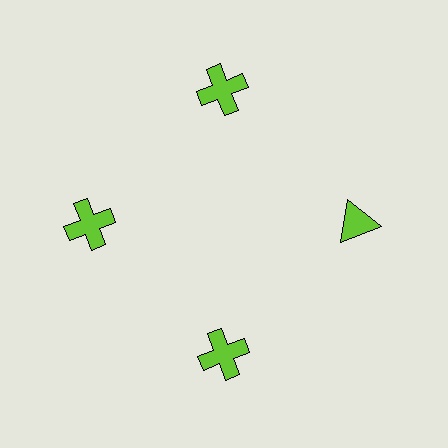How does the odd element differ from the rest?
It has a different shape: triangle instead of cross.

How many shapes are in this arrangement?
There are 4 shapes arranged in a ring pattern.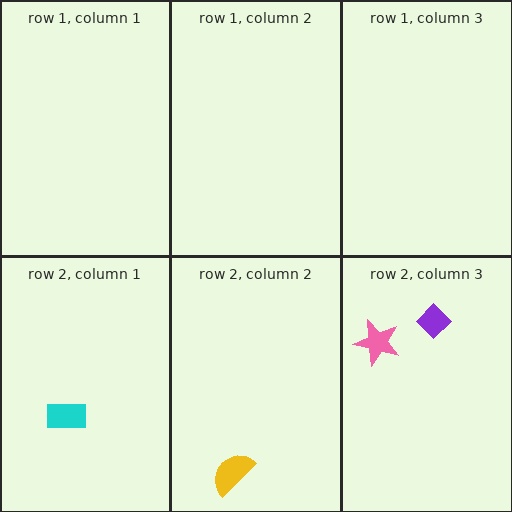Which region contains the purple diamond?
The row 2, column 3 region.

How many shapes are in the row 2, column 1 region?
1.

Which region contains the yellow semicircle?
The row 2, column 2 region.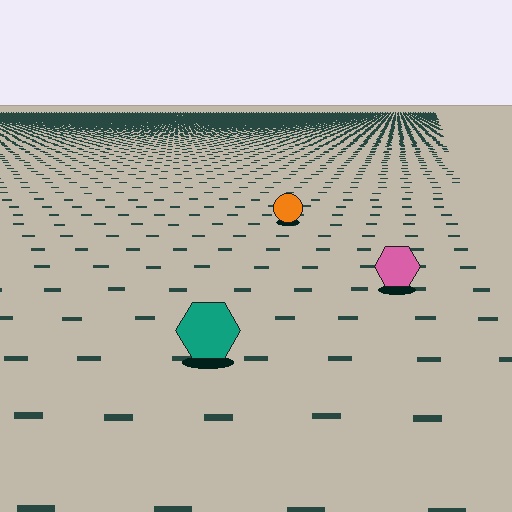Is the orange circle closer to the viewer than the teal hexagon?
No. The teal hexagon is closer — you can tell from the texture gradient: the ground texture is coarser near it.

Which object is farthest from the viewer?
The orange circle is farthest from the viewer. It appears smaller and the ground texture around it is denser.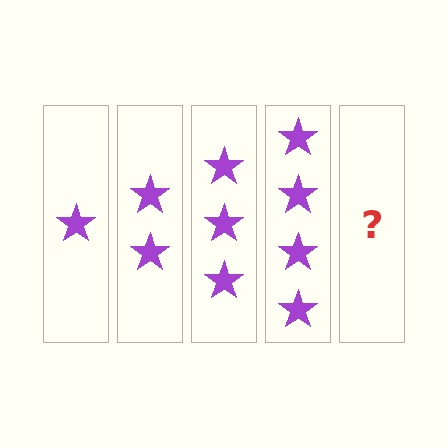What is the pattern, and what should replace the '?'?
The pattern is that each step adds one more star. The '?' should be 5 stars.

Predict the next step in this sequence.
The next step is 5 stars.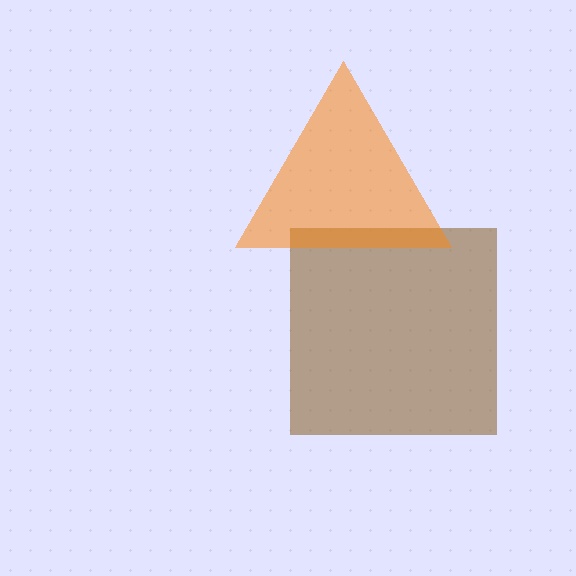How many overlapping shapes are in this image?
There are 2 overlapping shapes in the image.